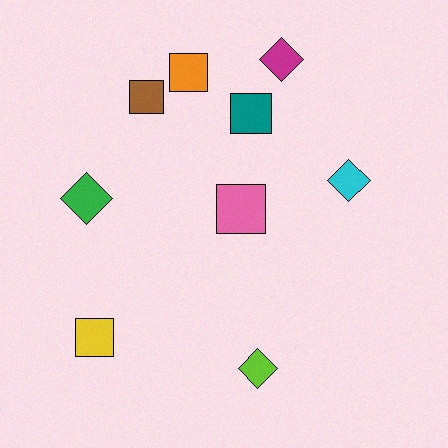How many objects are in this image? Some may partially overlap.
There are 9 objects.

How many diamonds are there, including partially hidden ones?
There are 4 diamonds.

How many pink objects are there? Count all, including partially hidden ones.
There is 1 pink object.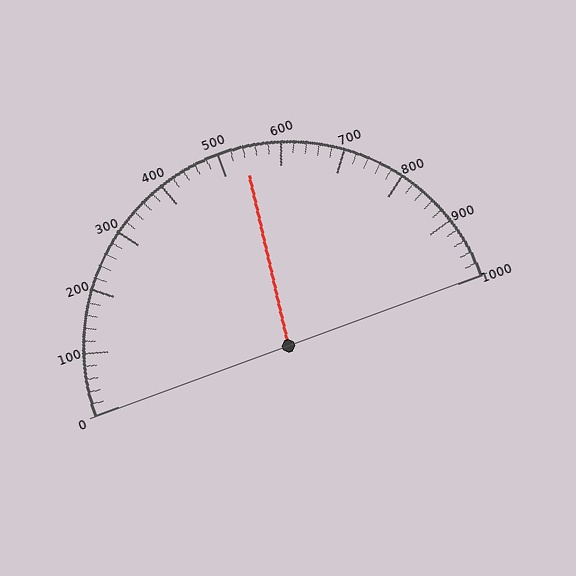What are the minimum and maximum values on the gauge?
The gauge ranges from 0 to 1000.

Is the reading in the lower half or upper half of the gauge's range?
The reading is in the upper half of the range (0 to 1000).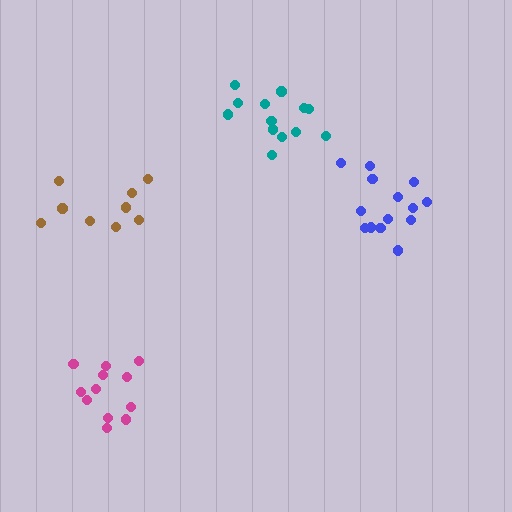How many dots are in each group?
Group 1: 12 dots, Group 2: 13 dots, Group 3: 9 dots, Group 4: 14 dots (48 total).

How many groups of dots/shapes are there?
There are 4 groups.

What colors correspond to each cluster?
The clusters are colored: magenta, teal, brown, blue.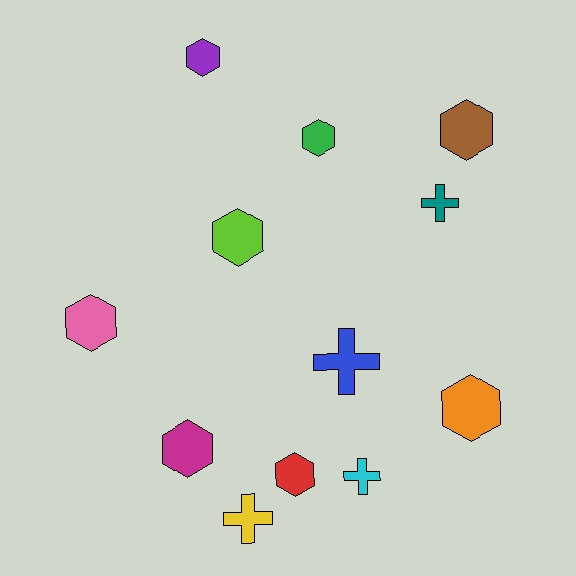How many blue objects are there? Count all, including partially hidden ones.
There is 1 blue object.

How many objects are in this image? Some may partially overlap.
There are 12 objects.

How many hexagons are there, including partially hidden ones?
There are 8 hexagons.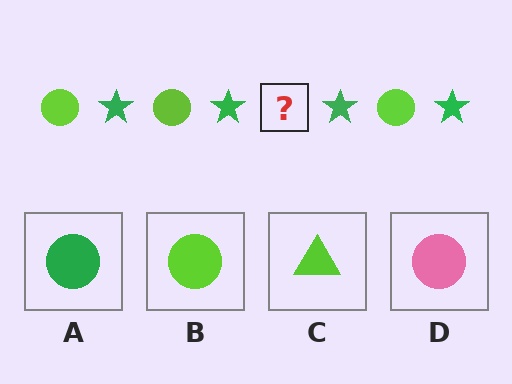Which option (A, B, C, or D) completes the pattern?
B.